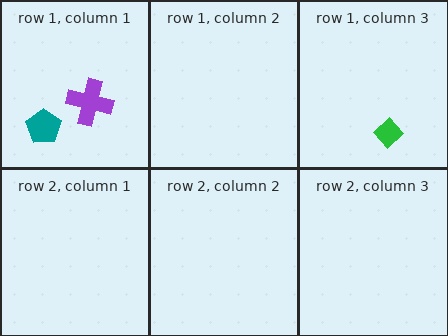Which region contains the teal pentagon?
The row 1, column 1 region.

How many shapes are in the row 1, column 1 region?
2.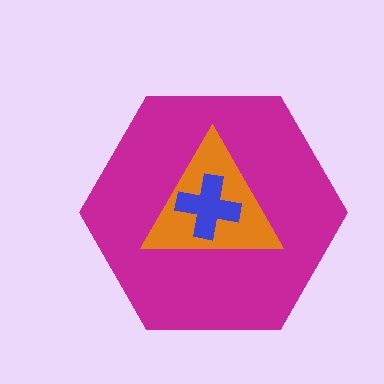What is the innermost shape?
The blue cross.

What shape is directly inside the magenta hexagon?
The orange triangle.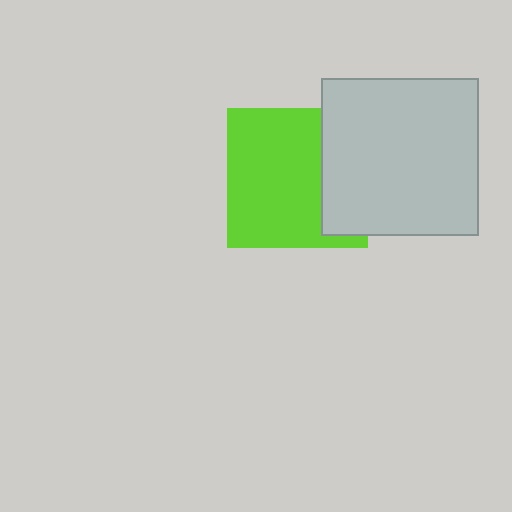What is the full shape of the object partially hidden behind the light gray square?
The partially hidden object is a lime square.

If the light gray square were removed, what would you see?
You would see the complete lime square.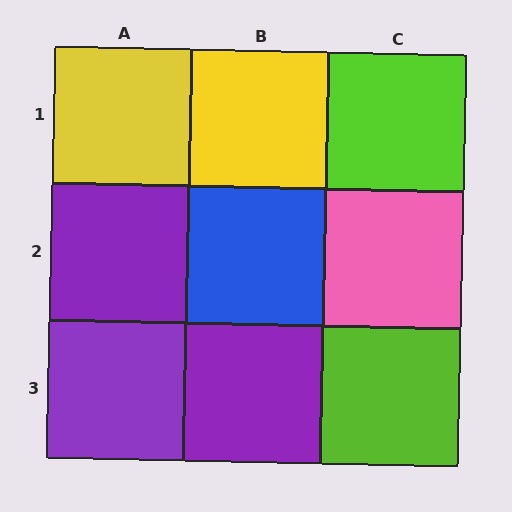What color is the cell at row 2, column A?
Purple.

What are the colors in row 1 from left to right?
Yellow, yellow, lime.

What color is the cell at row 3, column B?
Purple.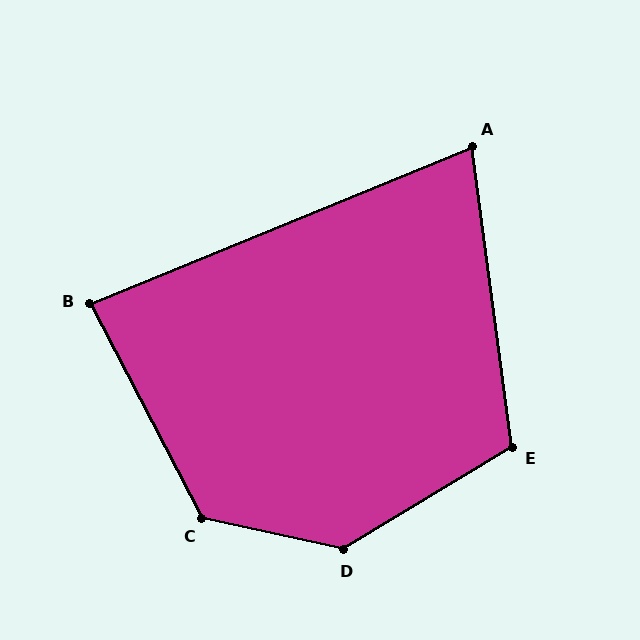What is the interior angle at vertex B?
Approximately 85 degrees (acute).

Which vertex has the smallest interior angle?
A, at approximately 75 degrees.